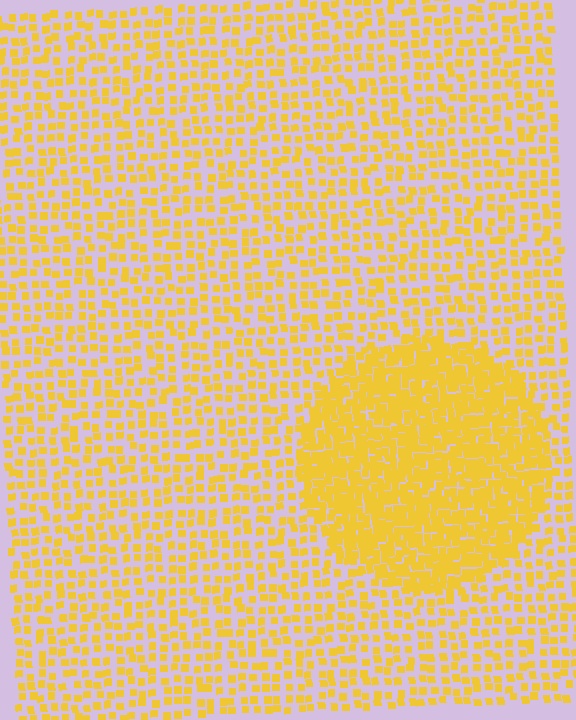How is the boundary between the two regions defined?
The boundary is defined by a change in element density (approximately 2.3x ratio). All elements are the same color, size, and shape.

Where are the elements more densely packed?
The elements are more densely packed inside the circle boundary.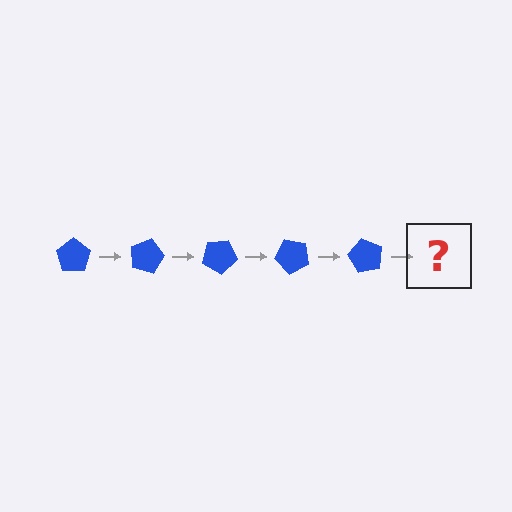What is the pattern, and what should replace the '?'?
The pattern is that the pentagon rotates 15 degrees each step. The '?' should be a blue pentagon rotated 75 degrees.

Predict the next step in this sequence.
The next step is a blue pentagon rotated 75 degrees.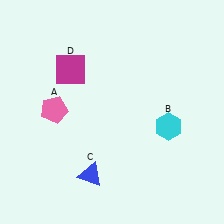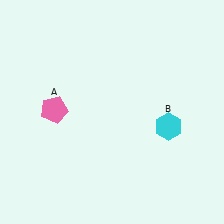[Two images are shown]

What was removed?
The blue triangle (C), the magenta square (D) were removed in Image 2.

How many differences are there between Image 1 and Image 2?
There are 2 differences between the two images.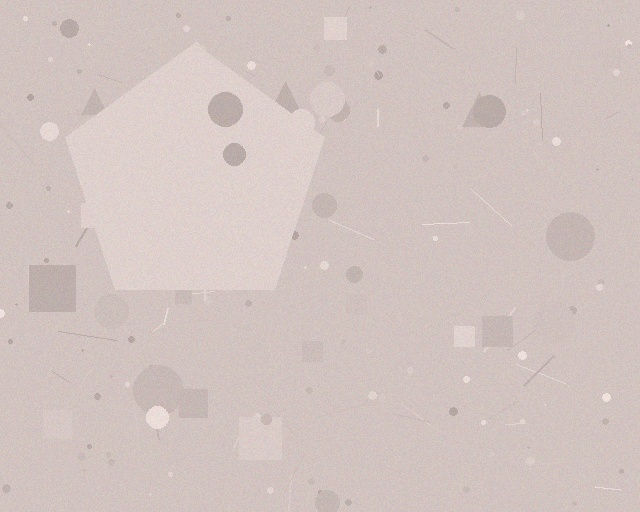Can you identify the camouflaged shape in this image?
The camouflaged shape is a pentagon.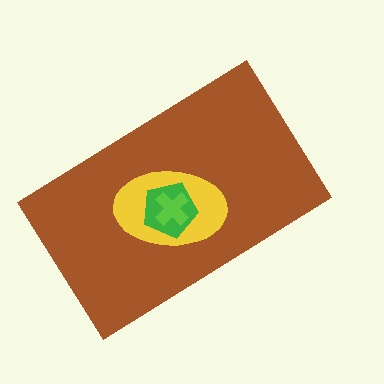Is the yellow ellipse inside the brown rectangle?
Yes.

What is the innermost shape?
The lime cross.